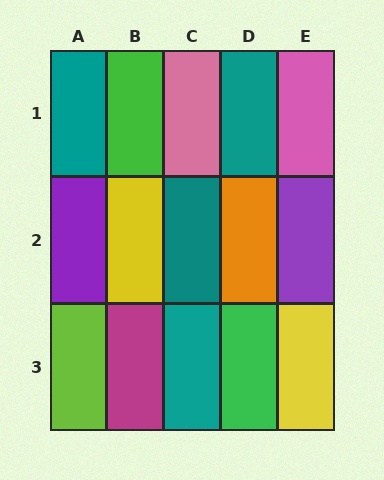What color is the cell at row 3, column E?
Yellow.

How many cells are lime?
1 cell is lime.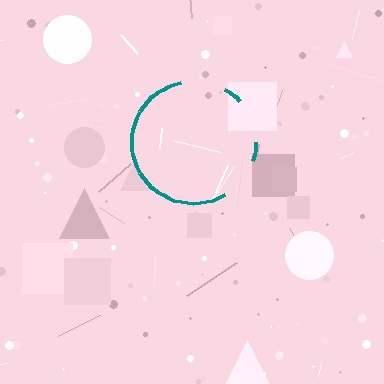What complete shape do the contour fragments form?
The contour fragments form a circle.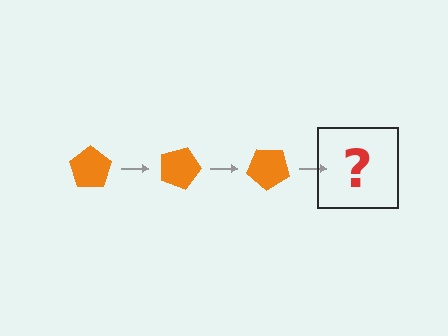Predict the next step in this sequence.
The next step is an orange pentagon rotated 60 degrees.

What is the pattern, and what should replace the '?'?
The pattern is that the pentagon rotates 20 degrees each step. The '?' should be an orange pentagon rotated 60 degrees.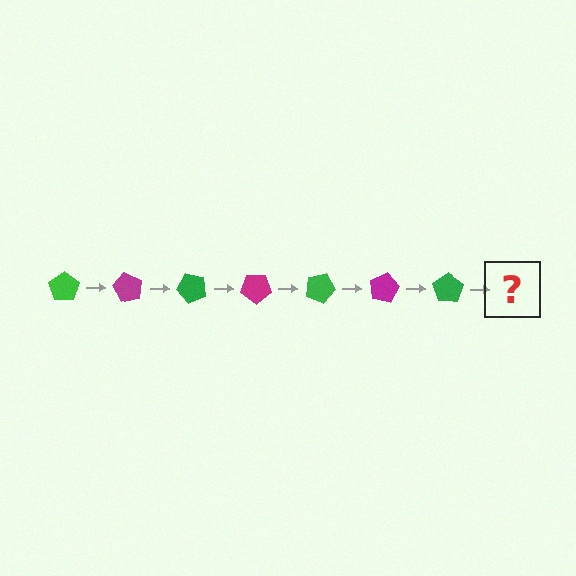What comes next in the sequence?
The next element should be a magenta pentagon, rotated 420 degrees from the start.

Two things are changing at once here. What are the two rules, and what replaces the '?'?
The two rules are that it rotates 60 degrees each step and the color cycles through green and magenta. The '?' should be a magenta pentagon, rotated 420 degrees from the start.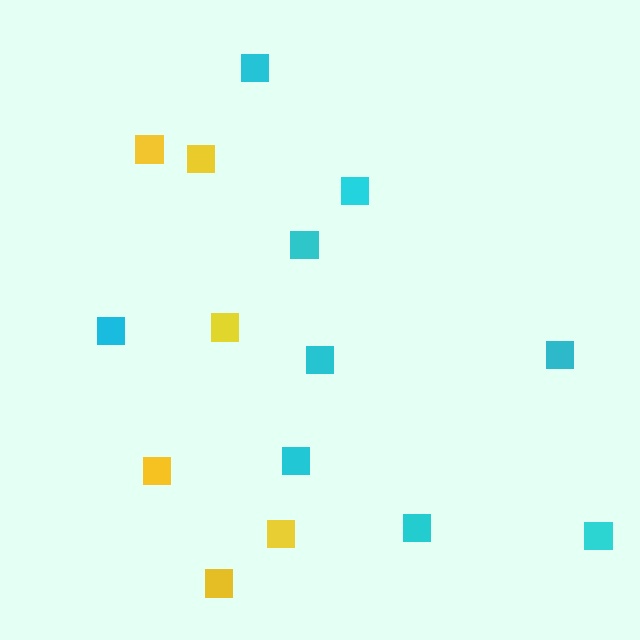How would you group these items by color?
There are 2 groups: one group of yellow squares (6) and one group of cyan squares (9).